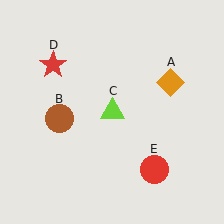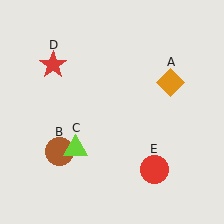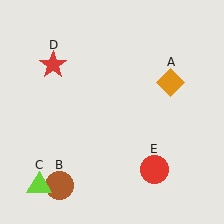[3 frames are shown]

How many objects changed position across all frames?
2 objects changed position: brown circle (object B), lime triangle (object C).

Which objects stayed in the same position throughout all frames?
Orange diamond (object A) and red star (object D) and red circle (object E) remained stationary.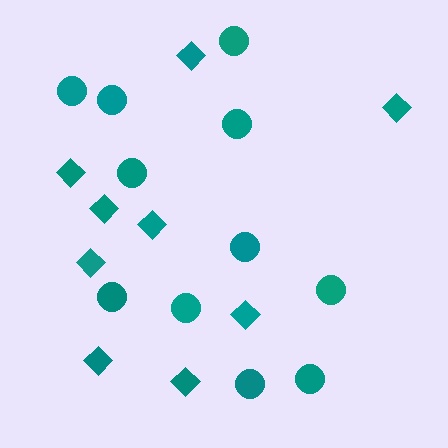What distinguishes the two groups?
There are 2 groups: one group of diamonds (9) and one group of circles (11).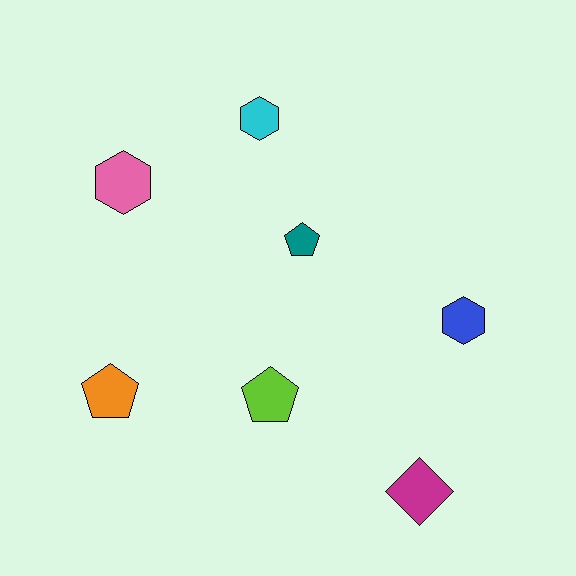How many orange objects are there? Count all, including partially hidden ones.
There is 1 orange object.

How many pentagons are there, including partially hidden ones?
There are 3 pentagons.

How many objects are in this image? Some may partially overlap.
There are 7 objects.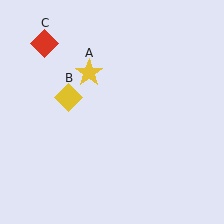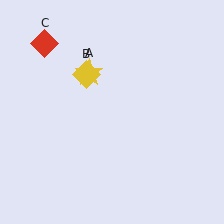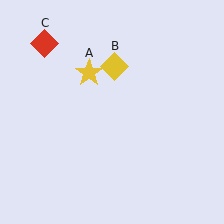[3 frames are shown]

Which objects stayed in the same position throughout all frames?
Yellow star (object A) and red diamond (object C) remained stationary.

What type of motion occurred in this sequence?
The yellow diamond (object B) rotated clockwise around the center of the scene.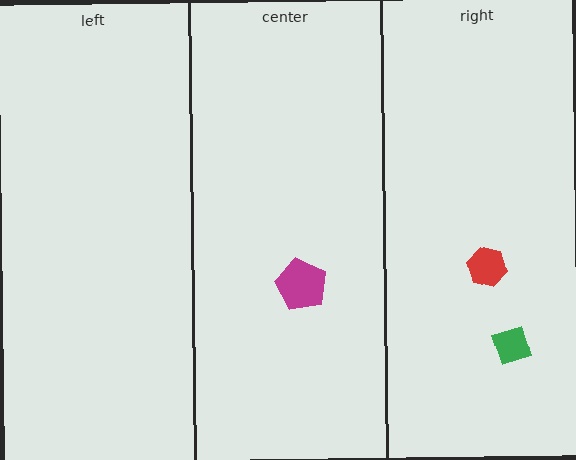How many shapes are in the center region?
1.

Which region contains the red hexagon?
The right region.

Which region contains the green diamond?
The right region.